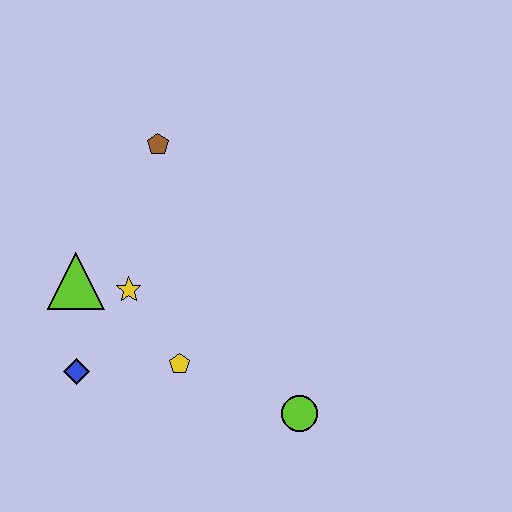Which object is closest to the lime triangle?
The yellow star is closest to the lime triangle.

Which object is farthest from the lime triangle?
The lime circle is farthest from the lime triangle.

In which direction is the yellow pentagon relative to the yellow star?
The yellow pentagon is below the yellow star.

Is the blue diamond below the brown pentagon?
Yes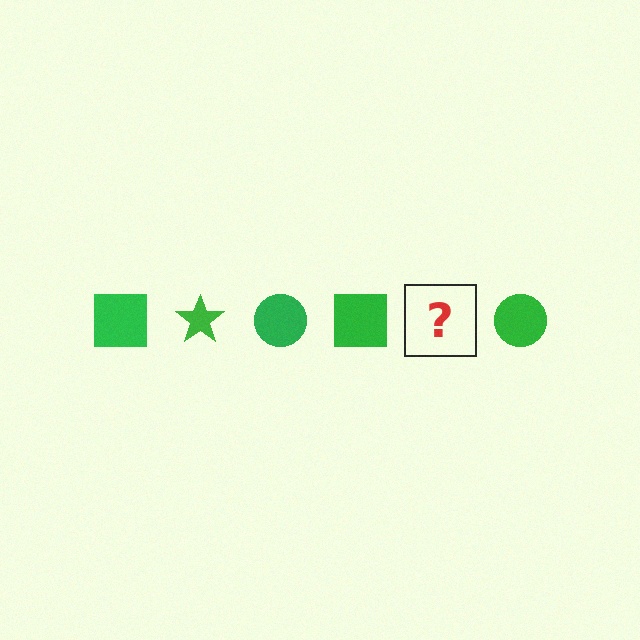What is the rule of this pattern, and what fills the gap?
The rule is that the pattern cycles through square, star, circle shapes in green. The gap should be filled with a green star.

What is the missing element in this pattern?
The missing element is a green star.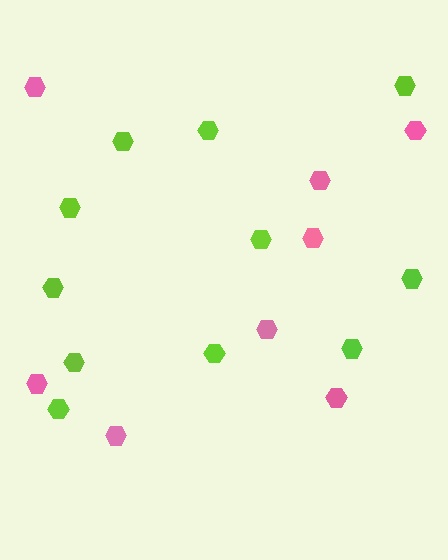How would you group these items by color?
There are 2 groups: one group of lime hexagons (11) and one group of pink hexagons (8).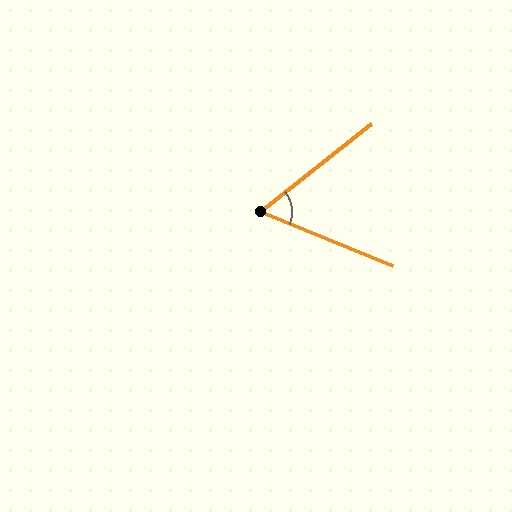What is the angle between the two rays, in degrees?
Approximately 61 degrees.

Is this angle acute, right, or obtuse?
It is acute.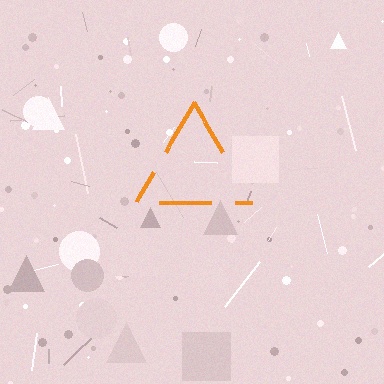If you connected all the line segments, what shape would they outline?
They would outline a triangle.